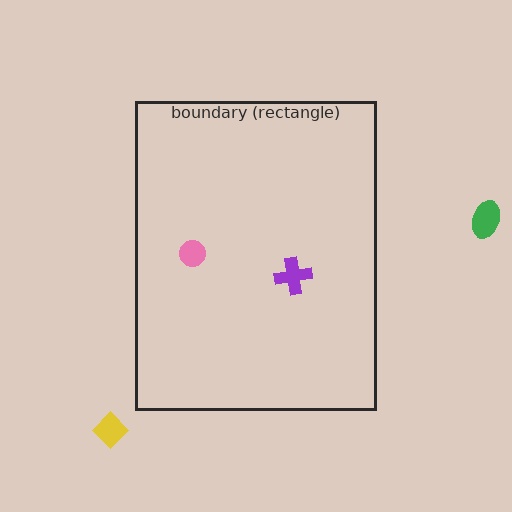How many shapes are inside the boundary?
2 inside, 2 outside.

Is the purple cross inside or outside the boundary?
Inside.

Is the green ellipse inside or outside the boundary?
Outside.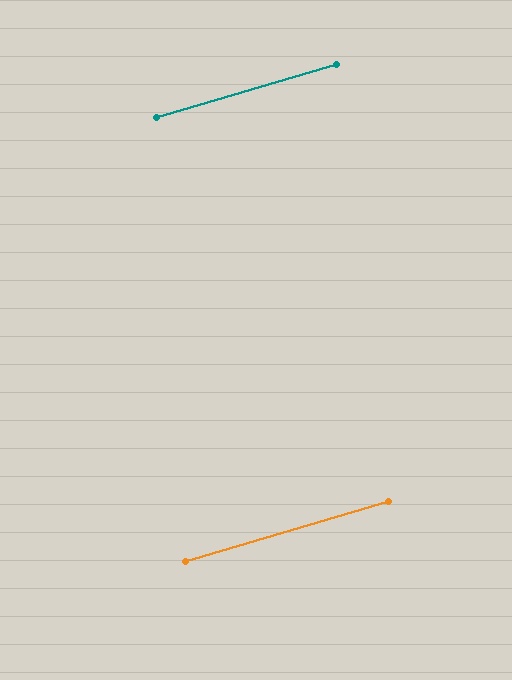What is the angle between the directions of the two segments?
Approximately 0 degrees.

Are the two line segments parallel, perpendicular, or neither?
Parallel — their directions differ by only 0.2°.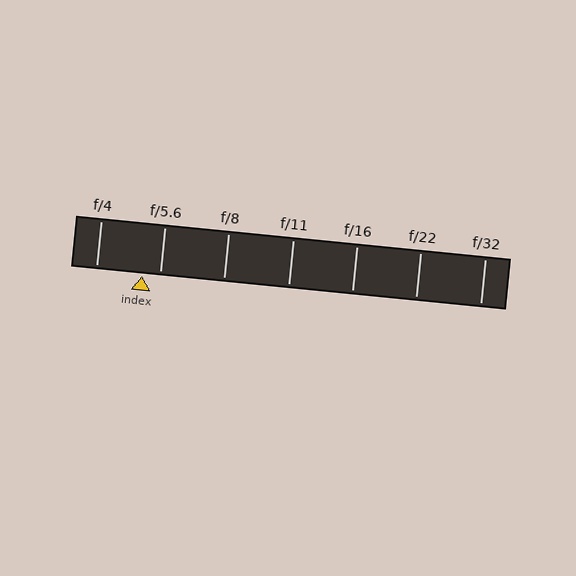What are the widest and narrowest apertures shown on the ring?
The widest aperture shown is f/4 and the narrowest is f/32.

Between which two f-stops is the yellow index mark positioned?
The index mark is between f/4 and f/5.6.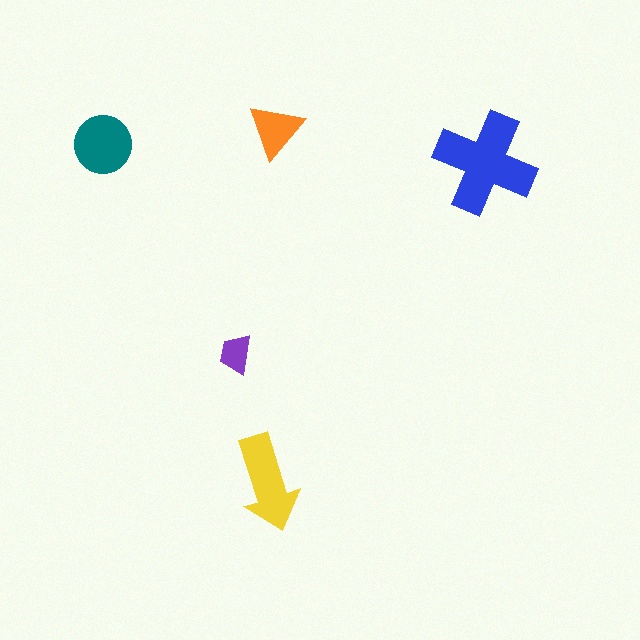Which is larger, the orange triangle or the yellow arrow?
The yellow arrow.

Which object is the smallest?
The purple trapezoid.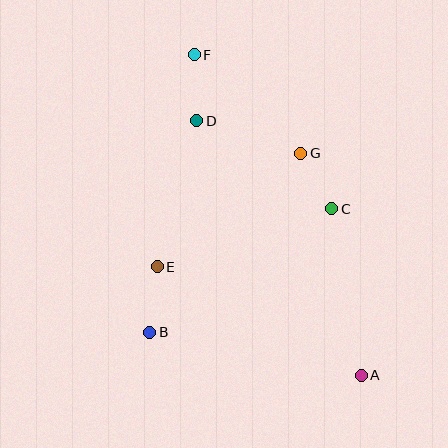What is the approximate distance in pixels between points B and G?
The distance between B and G is approximately 234 pixels.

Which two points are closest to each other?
Points C and G are closest to each other.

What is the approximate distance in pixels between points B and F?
The distance between B and F is approximately 281 pixels.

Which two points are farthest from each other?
Points A and F are farthest from each other.